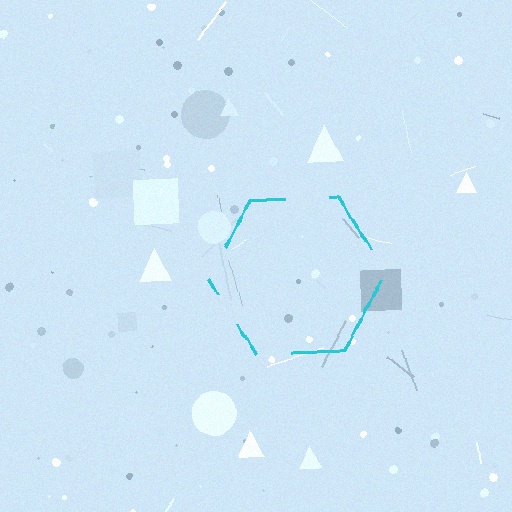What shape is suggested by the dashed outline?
The dashed outline suggests a hexagon.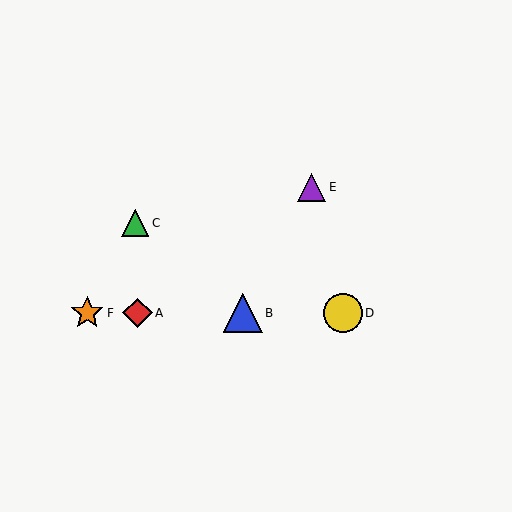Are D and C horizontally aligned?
No, D is at y≈313 and C is at y≈223.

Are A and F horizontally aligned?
Yes, both are at y≈313.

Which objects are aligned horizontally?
Objects A, B, D, F are aligned horizontally.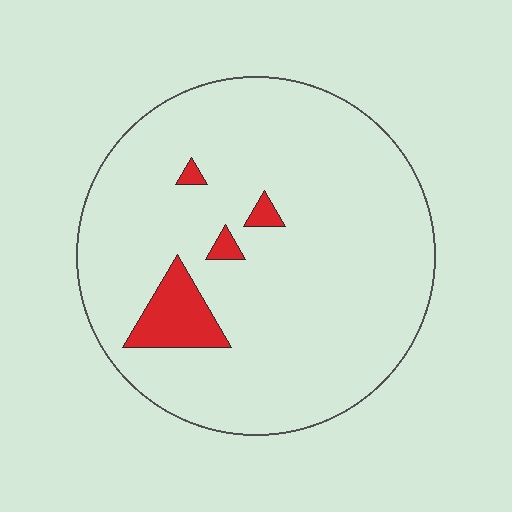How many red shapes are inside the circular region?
4.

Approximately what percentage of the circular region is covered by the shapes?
Approximately 5%.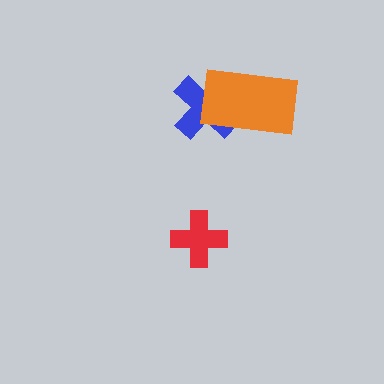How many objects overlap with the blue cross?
1 object overlaps with the blue cross.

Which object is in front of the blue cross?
The orange rectangle is in front of the blue cross.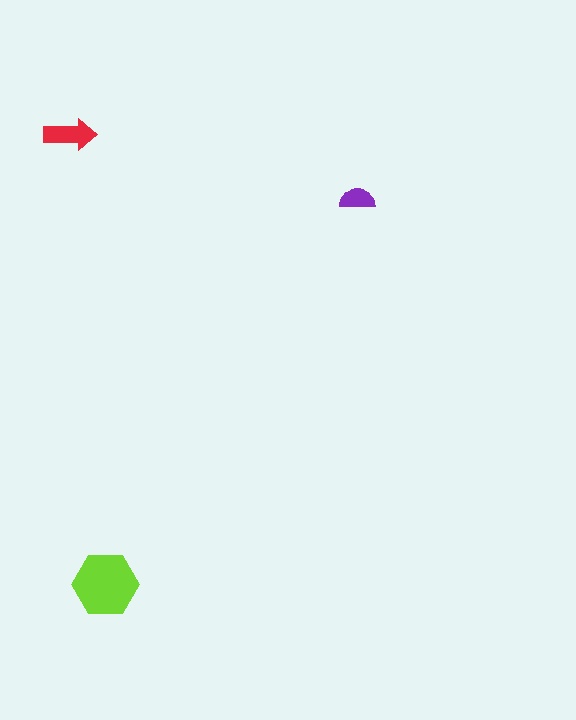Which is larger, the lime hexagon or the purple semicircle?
The lime hexagon.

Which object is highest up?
The red arrow is topmost.